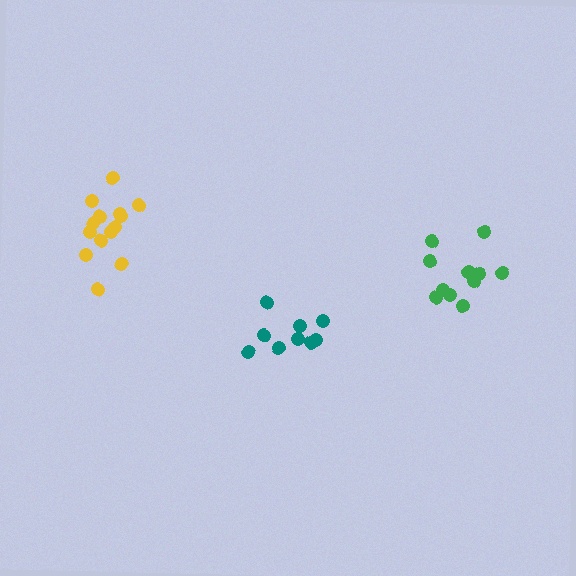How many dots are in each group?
Group 1: 9 dots, Group 2: 14 dots, Group 3: 11 dots (34 total).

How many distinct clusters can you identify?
There are 3 distinct clusters.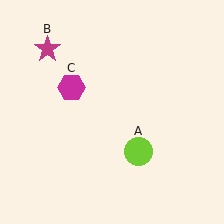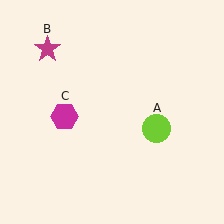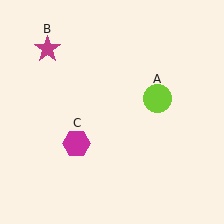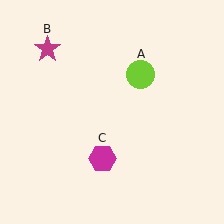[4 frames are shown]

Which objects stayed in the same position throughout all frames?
Magenta star (object B) remained stationary.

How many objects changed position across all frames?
2 objects changed position: lime circle (object A), magenta hexagon (object C).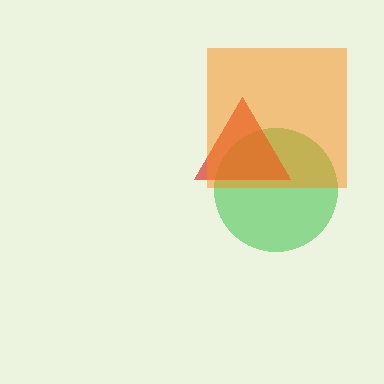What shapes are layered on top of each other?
The layered shapes are: a green circle, a red triangle, an orange square.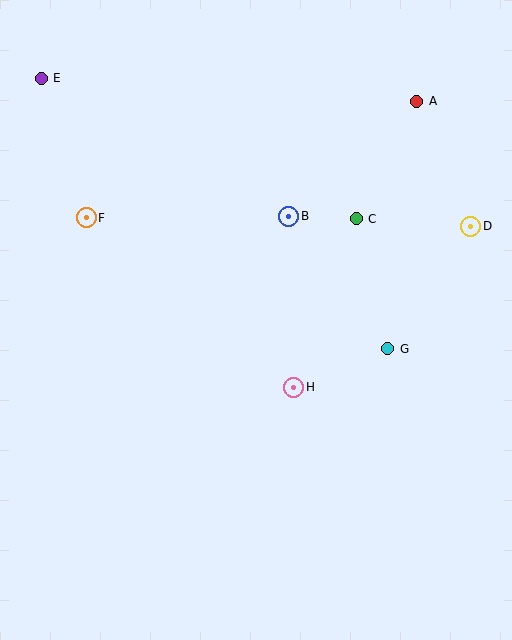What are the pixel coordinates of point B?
Point B is at (289, 216).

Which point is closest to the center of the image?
Point H at (294, 387) is closest to the center.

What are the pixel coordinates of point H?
Point H is at (294, 387).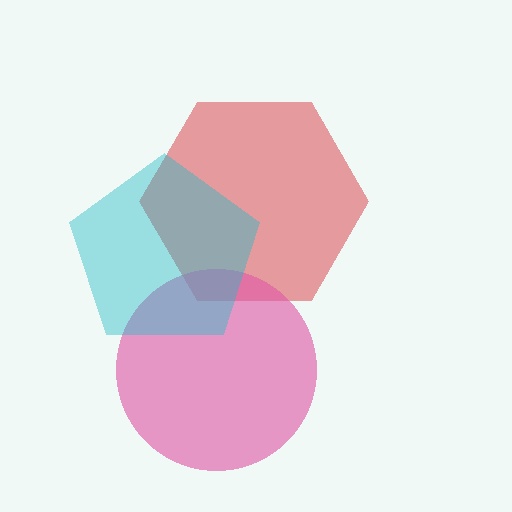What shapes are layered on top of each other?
The layered shapes are: a red hexagon, a pink circle, a cyan pentagon.